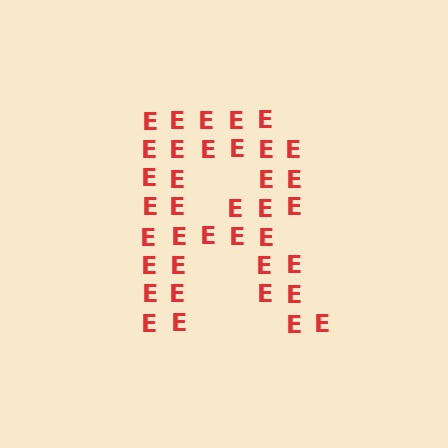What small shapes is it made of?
It is made of small letter E's.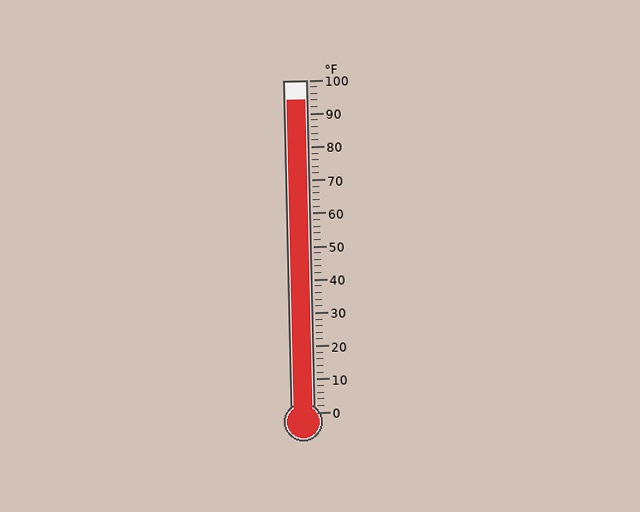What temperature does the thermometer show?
The thermometer shows approximately 94°F.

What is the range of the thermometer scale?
The thermometer scale ranges from 0°F to 100°F.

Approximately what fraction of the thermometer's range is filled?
The thermometer is filled to approximately 95% of its range.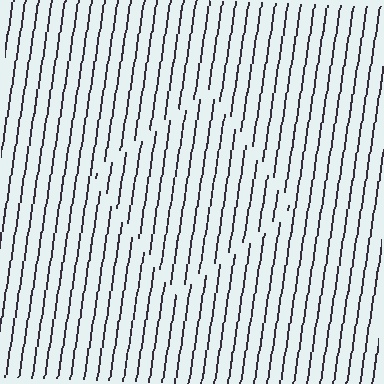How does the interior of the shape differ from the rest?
The interior of the shape contains the same grating, shifted by half a period — the contour is defined by the phase discontinuity where line-ends from the inner and outer gratings abut.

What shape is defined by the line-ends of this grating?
An illusory square. The interior of the shape contains the same grating, shifted by half a period — the contour is defined by the phase discontinuity where line-ends from the inner and outer gratings abut.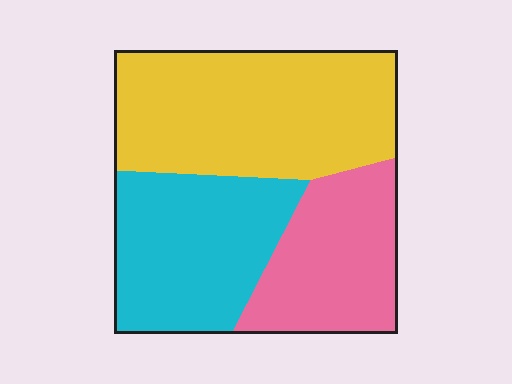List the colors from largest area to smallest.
From largest to smallest: yellow, cyan, pink.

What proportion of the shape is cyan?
Cyan covers 31% of the shape.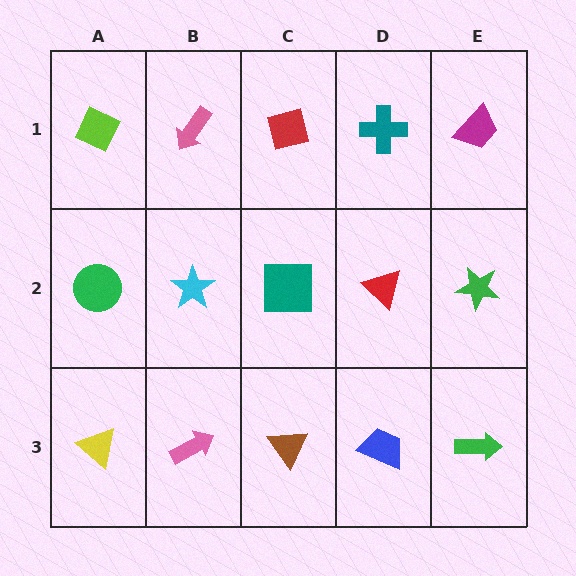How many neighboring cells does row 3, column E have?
2.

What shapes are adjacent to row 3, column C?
A teal square (row 2, column C), a pink arrow (row 3, column B), a blue trapezoid (row 3, column D).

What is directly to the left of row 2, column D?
A teal square.